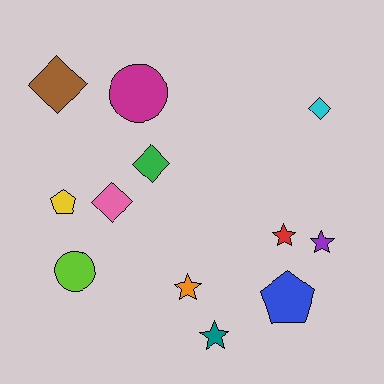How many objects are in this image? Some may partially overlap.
There are 12 objects.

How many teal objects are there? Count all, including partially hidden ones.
There is 1 teal object.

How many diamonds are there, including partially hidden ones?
There are 4 diamonds.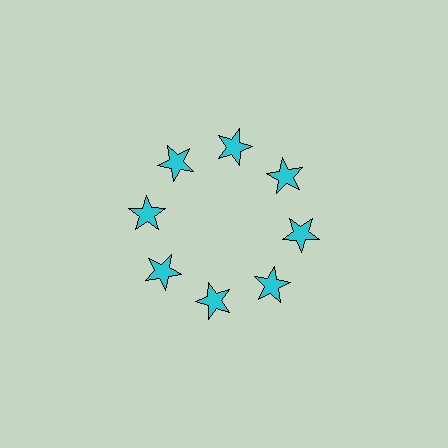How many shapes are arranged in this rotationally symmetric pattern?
There are 8 shapes, arranged in 8 groups of 1.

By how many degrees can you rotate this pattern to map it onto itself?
The pattern maps onto itself every 45 degrees of rotation.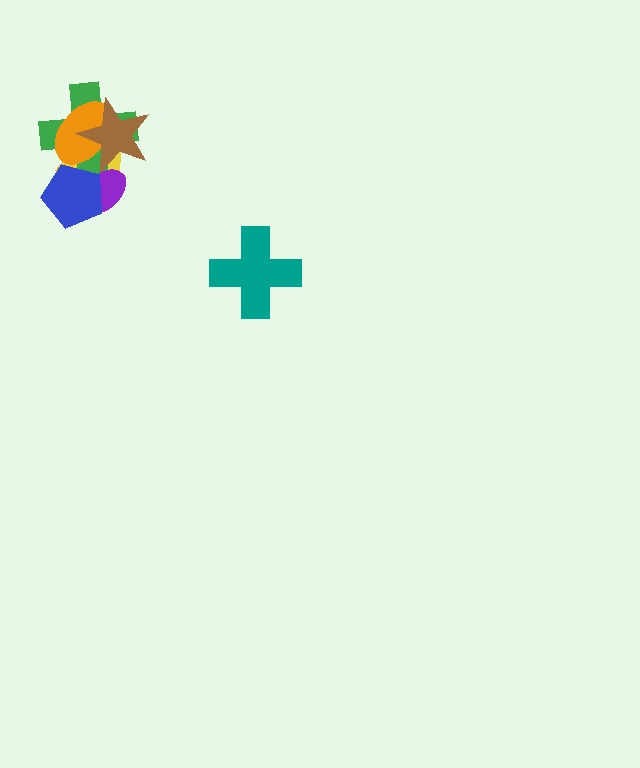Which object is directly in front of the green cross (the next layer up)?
The purple ellipse is directly in front of the green cross.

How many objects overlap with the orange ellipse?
3 objects overlap with the orange ellipse.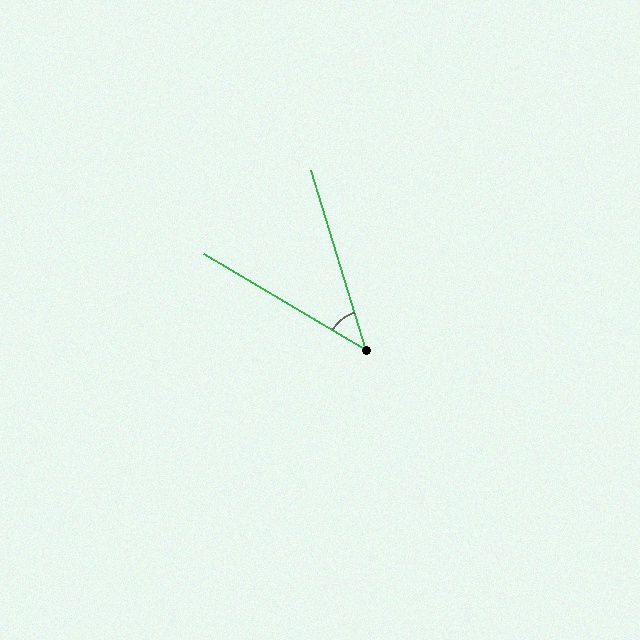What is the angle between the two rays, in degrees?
Approximately 42 degrees.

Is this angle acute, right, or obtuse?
It is acute.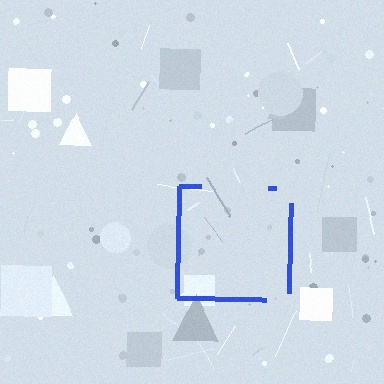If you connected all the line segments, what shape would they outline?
They would outline a square.